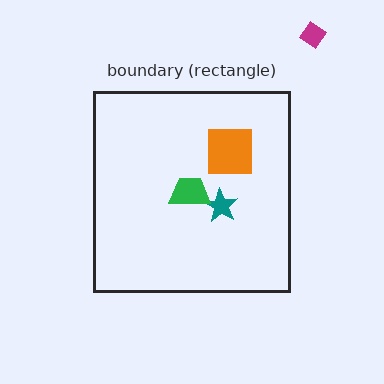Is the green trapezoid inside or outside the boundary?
Inside.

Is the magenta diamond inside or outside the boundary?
Outside.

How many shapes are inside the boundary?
3 inside, 1 outside.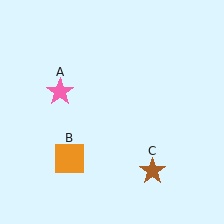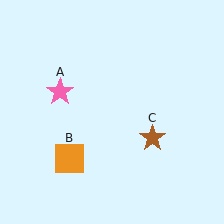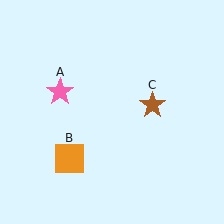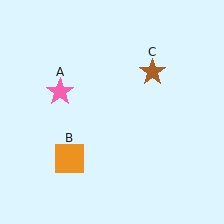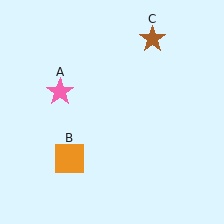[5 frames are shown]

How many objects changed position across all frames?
1 object changed position: brown star (object C).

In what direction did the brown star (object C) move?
The brown star (object C) moved up.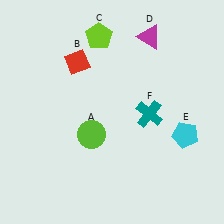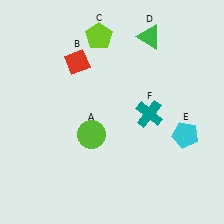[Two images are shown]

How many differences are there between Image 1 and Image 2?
There is 1 difference between the two images.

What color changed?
The triangle (D) changed from magenta in Image 1 to green in Image 2.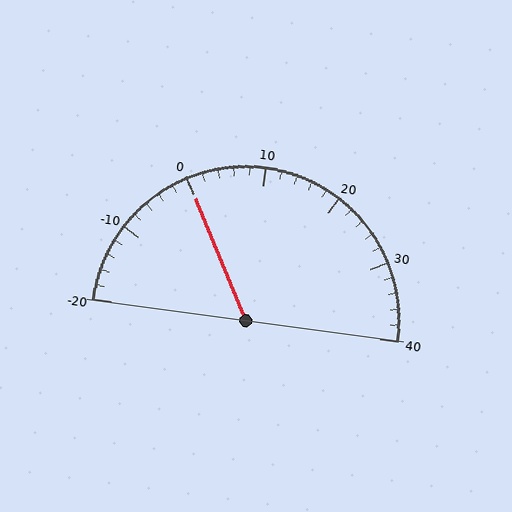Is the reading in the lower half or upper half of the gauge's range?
The reading is in the lower half of the range (-20 to 40).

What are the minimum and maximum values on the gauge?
The gauge ranges from -20 to 40.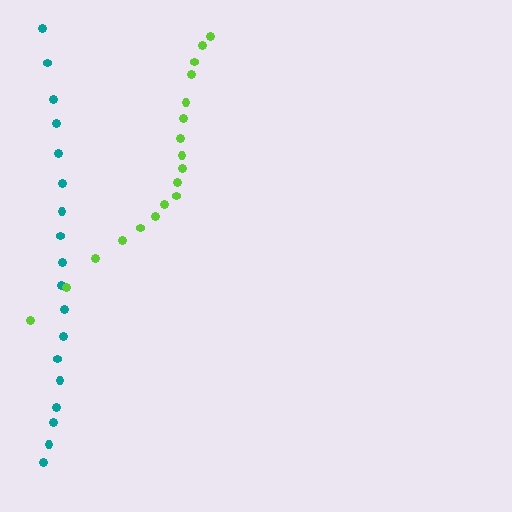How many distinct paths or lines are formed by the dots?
There are 2 distinct paths.